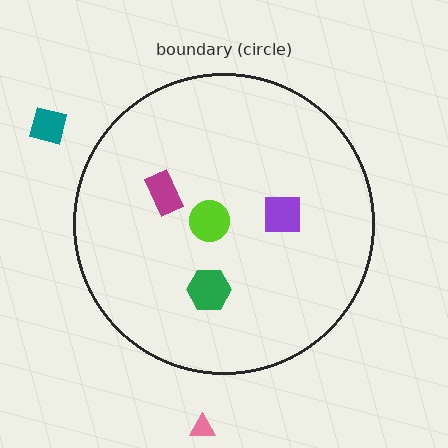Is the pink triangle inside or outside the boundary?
Outside.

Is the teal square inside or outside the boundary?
Outside.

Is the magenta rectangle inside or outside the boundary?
Inside.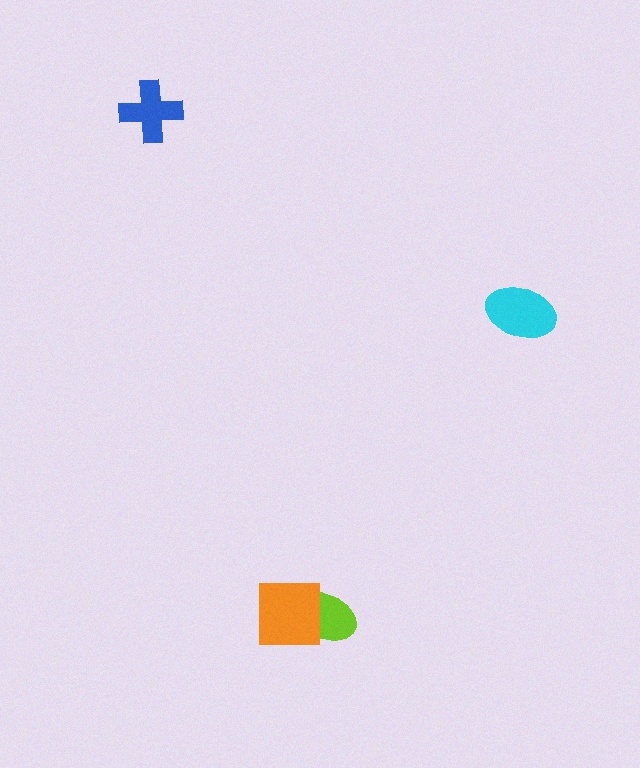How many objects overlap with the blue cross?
0 objects overlap with the blue cross.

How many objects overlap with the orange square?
1 object overlaps with the orange square.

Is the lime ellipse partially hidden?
Yes, it is partially covered by another shape.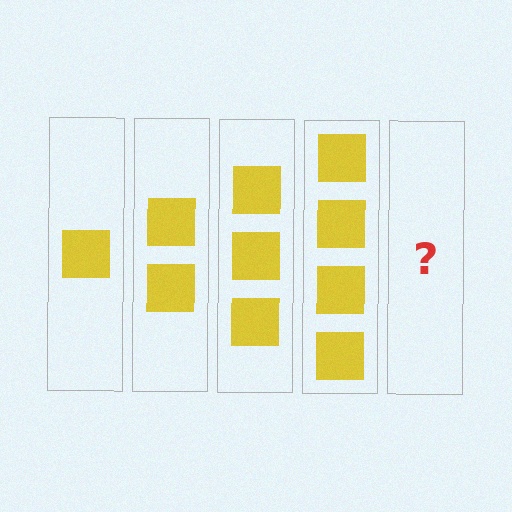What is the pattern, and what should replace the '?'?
The pattern is that each step adds one more square. The '?' should be 5 squares.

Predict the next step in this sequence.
The next step is 5 squares.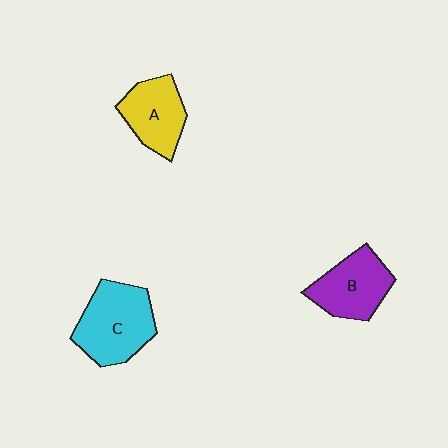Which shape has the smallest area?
Shape A (yellow).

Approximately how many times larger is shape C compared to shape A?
Approximately 1.3 times.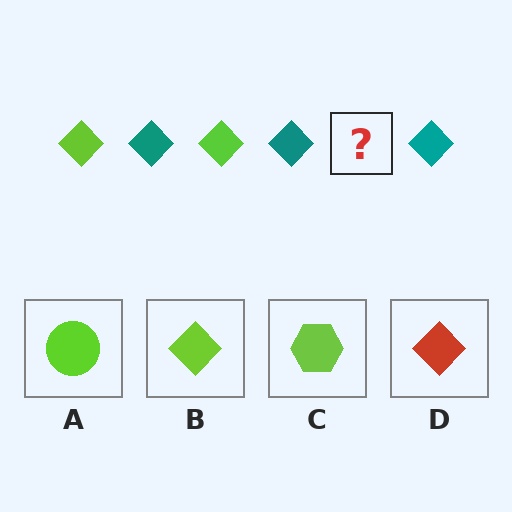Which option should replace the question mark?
Option B.